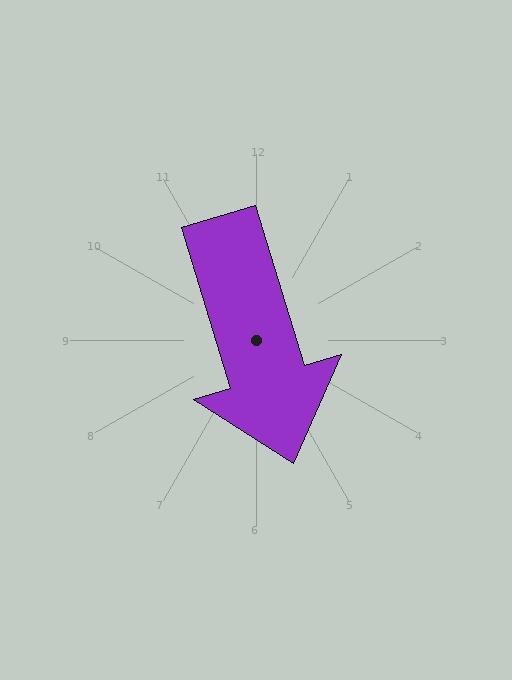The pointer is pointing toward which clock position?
Roughly 5 o'clock.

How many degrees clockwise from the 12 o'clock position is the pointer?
Approximately 163 degrees.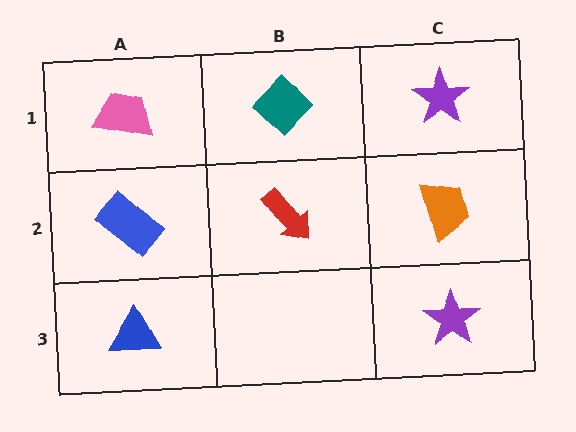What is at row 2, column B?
A red arrow.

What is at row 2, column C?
An orange trapezoid.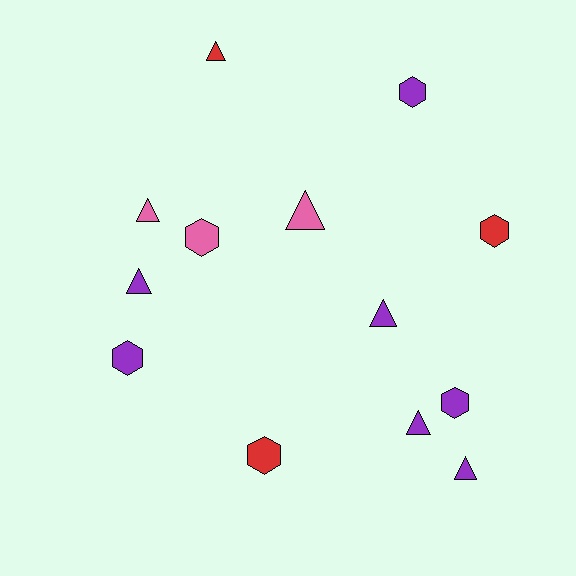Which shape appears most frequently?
Triangle, with 7 objects.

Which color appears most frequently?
Purple, with 7 objects.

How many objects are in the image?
There are 13 objects.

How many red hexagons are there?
There are 2 red hexagons.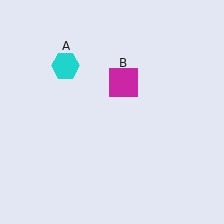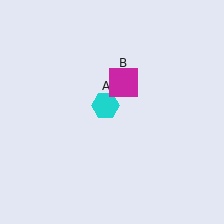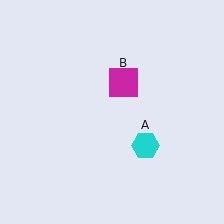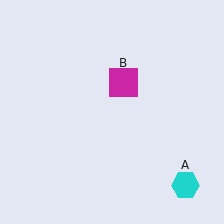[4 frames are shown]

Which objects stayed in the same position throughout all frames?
Magenta square (object B) remained stationary.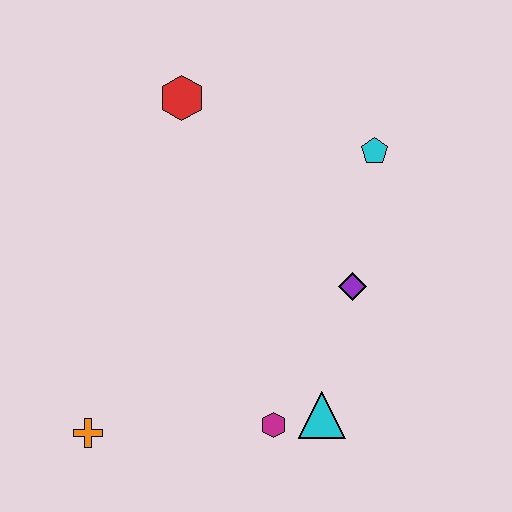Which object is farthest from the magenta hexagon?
The red hexagon is farthest from the magenta hexagon.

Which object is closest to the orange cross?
The magenta hexagon is closest to the orange cross.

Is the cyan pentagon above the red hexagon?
No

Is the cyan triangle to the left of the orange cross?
No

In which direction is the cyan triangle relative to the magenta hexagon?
The cyan triangle is to the right of the magenta hexagon.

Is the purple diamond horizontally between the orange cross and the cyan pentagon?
Yes